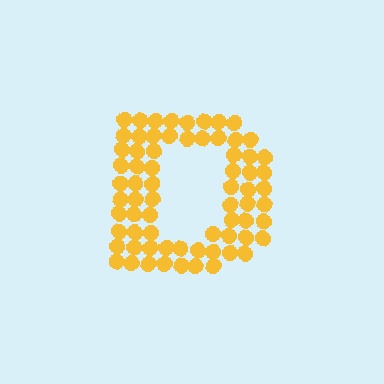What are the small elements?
The small elements are circles.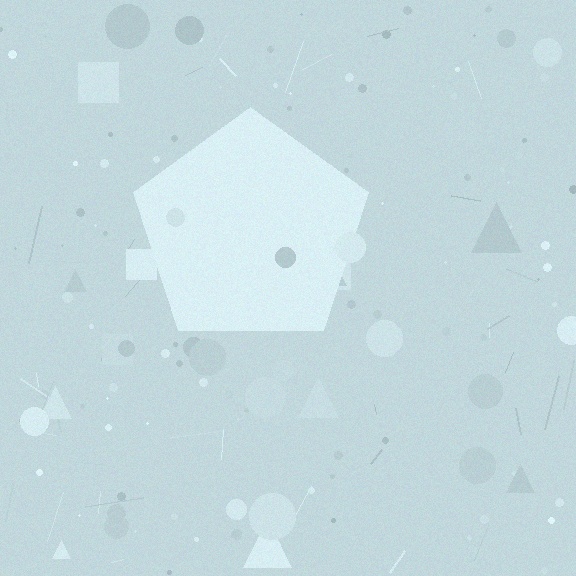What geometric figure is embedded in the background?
A pentagon is embedded in the background.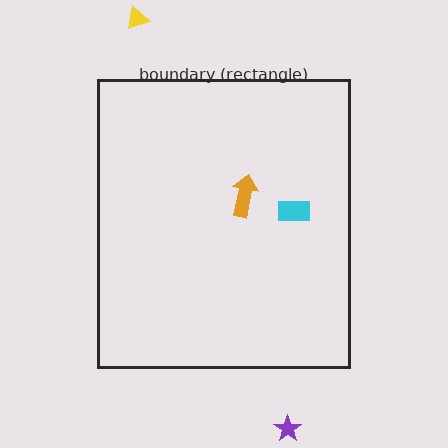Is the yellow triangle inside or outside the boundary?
Outside.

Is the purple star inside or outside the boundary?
Outside.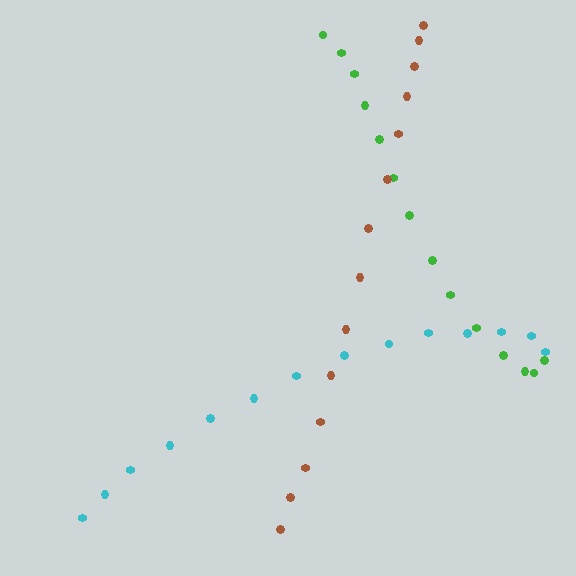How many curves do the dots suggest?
There are 3 distinct paths.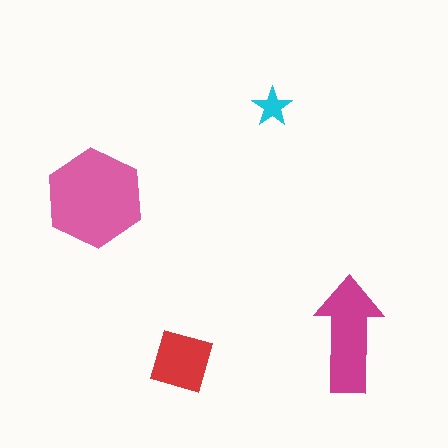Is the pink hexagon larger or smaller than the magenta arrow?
Larger.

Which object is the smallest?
The cyan star.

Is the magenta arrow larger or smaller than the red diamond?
Larger.